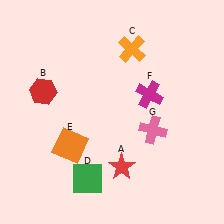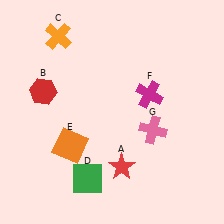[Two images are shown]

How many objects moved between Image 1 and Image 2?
1 object moved between the two images.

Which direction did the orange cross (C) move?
The orange cross (C) moved left.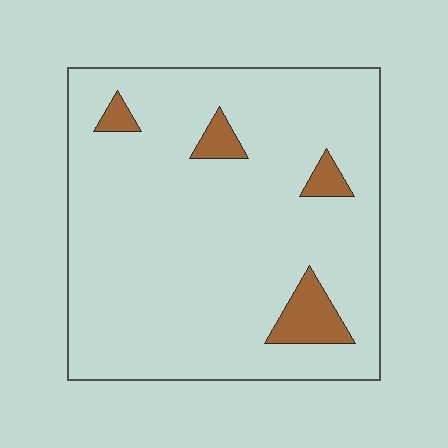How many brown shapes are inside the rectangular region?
4.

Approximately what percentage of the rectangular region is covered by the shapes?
Approximately 10%.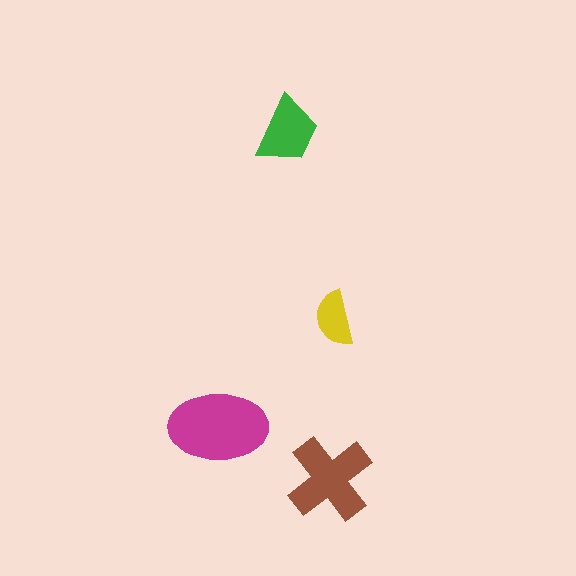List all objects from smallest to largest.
The yellow semicircle, the green trapezoid, the brown cross, the magenta ellipse.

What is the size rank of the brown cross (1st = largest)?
2nd.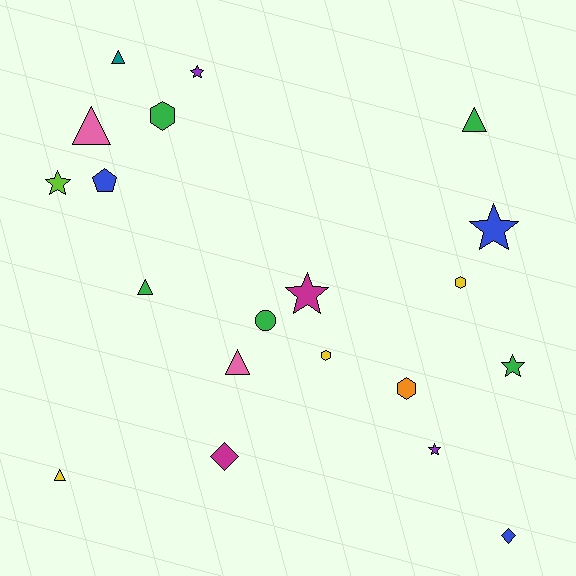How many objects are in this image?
There are 20 objects.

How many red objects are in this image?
There are no red objects.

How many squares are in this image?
There are no squares.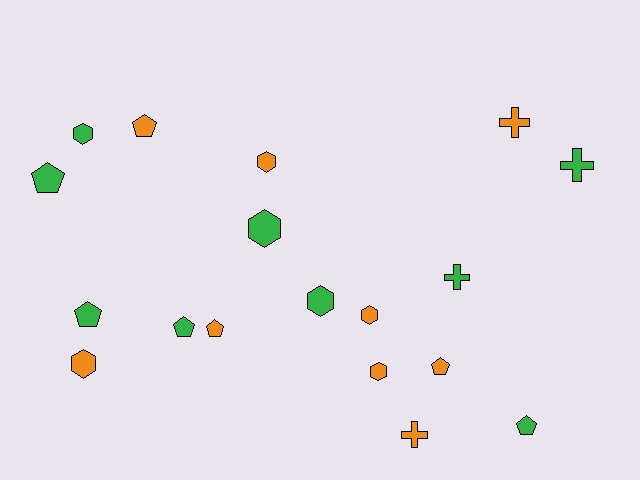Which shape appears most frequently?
Hexagon, with 7 objects.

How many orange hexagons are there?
There are 4 orange hexagons.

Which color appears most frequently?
Orange, with 9 objects.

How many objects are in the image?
There are 18 objects.